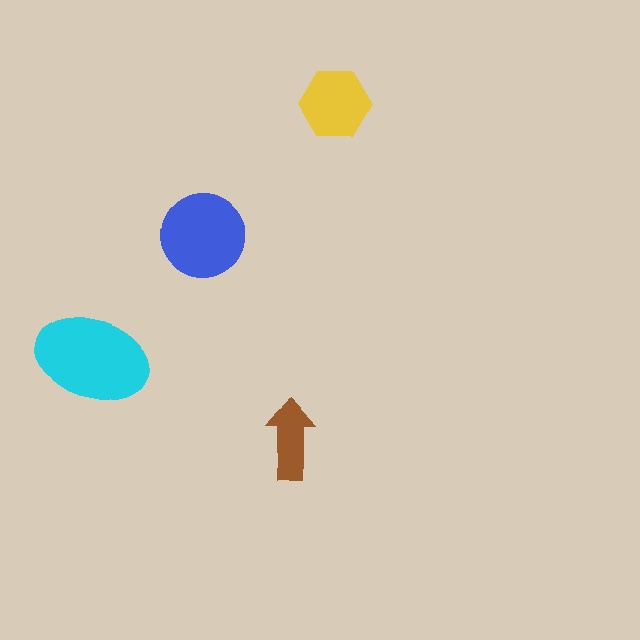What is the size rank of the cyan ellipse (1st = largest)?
1st.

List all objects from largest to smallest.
The cyan ellipse, the blue circle, the yellow hexagon, the brown arrow.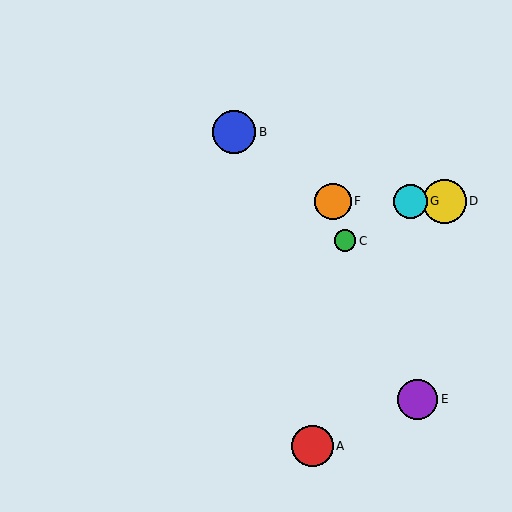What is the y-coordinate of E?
Object E is at y≈399.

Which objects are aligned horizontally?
Objects D, F, G are aligned horizontally.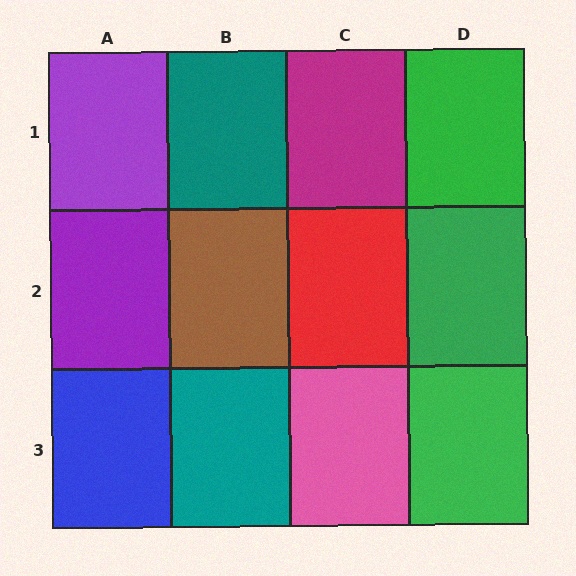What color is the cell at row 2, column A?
Purple.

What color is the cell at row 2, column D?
Green.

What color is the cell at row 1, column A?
Purple.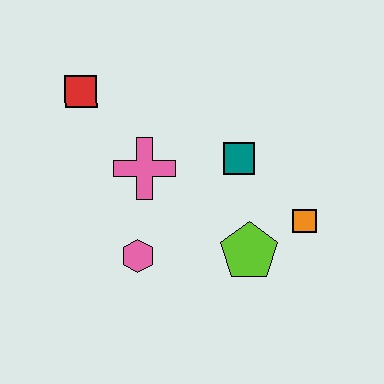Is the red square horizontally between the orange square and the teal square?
No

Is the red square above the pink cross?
Yes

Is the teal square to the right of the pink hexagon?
Yes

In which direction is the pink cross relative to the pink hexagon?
The pink cross is above the pink hexagon.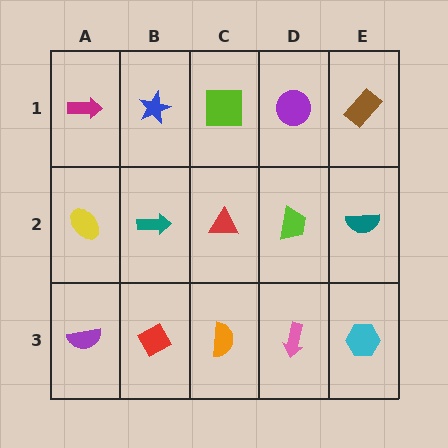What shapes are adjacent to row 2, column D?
A purple circle (row 1, column D), a pink arrow (row 3, column D), a red triangle (row 2, column C), a teal semicircle (row 2, column E).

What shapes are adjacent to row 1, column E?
A teal semicircle (row 2, column E), a purple circle (row 1, column D).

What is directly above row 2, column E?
A brown rectangle.